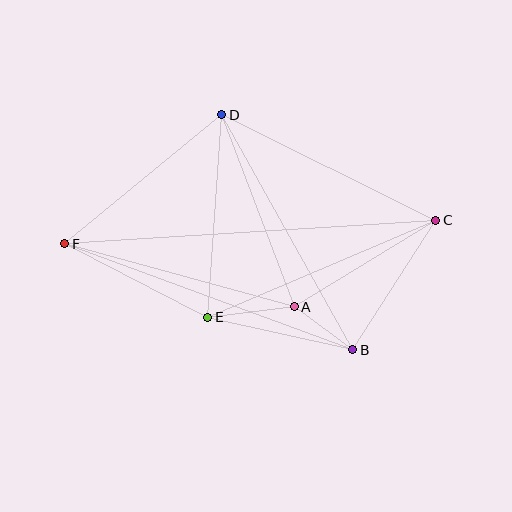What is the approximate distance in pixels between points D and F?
The distance between D and F is approximately 203 pixels.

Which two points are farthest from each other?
Points C and F are farthest from each other.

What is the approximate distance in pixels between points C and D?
The distance between C and D is approximately 239 pixels.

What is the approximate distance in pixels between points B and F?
The distance between B and F is approximately 307 pixels.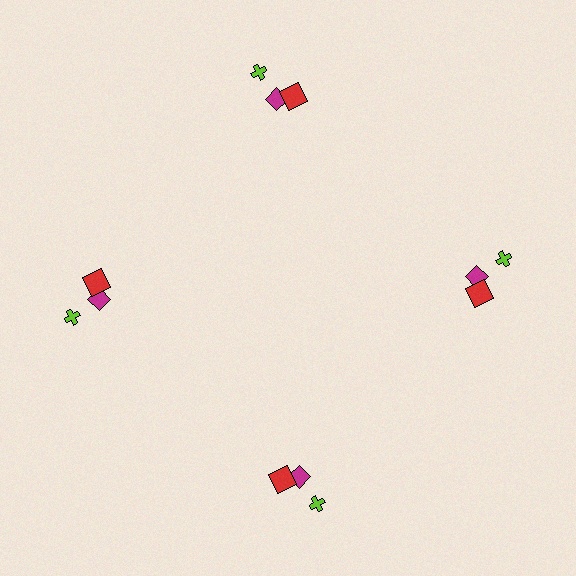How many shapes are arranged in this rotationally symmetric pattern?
There are 12 shapes, arranged in 4 groups of 3.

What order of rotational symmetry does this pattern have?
This pattern has 4-fold rotational symmetry.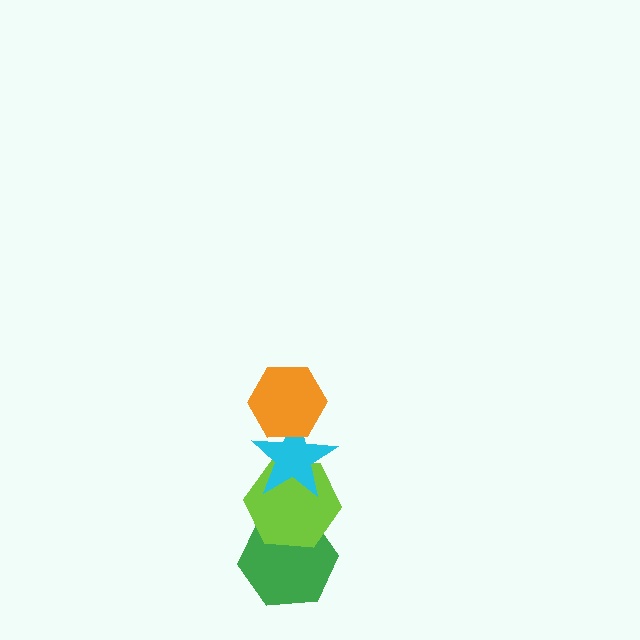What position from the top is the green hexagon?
The green hexagon is 4th from the top.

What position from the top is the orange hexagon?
The orange hexagon is 1st from the top.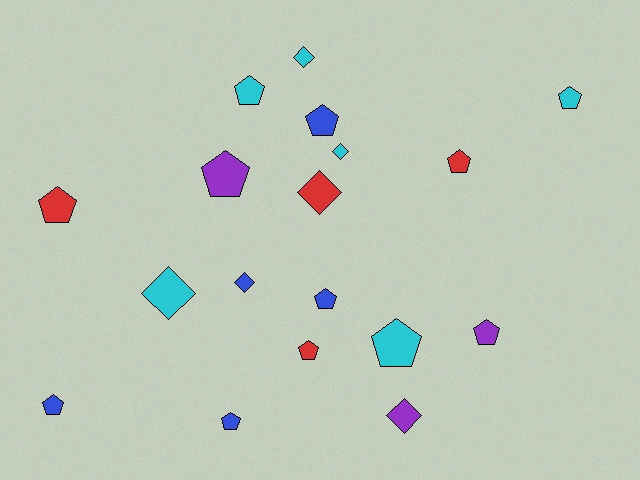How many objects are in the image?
There are 18 objects.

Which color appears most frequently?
Cyan, with 6 objects.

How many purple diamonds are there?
There is 1 purple diamond.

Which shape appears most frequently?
Pentagon, with 12 objects.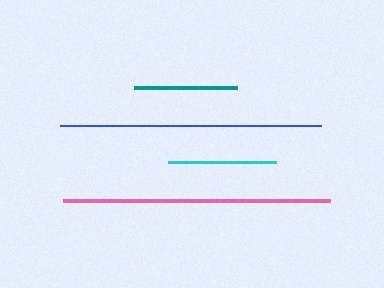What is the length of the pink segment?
The pink segment is approximately 267 pixels long.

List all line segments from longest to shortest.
From longest to shortest: pink, blue, cyan, teal.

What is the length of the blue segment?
The blue segment is approximately 261 pixels long.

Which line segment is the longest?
The pink line is the longest at approximately 267 pixels.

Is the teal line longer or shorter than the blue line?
The blue line is longer than the teal line.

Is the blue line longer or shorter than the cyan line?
The blue line is longer than the cyan line.